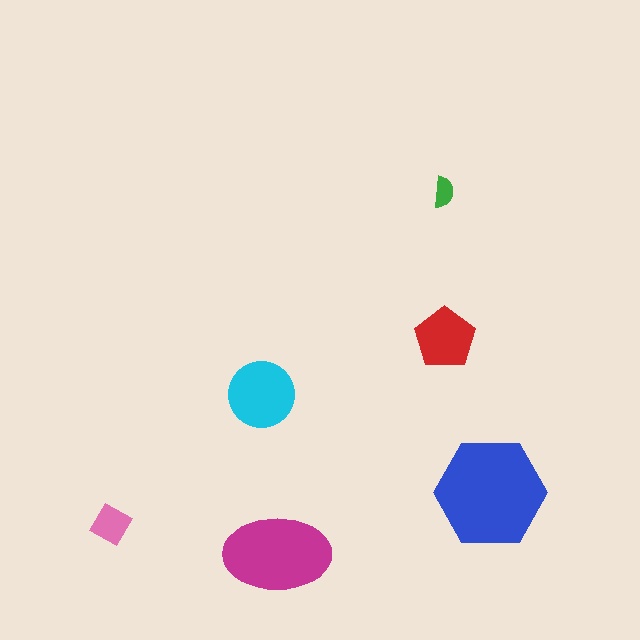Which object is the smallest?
The green semicircle.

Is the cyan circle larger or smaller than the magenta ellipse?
Smaller.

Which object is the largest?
The blue hexagon.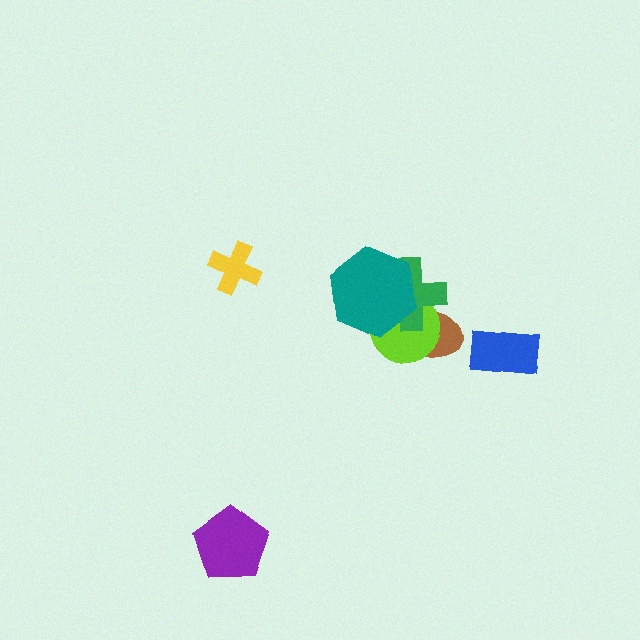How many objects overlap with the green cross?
3 objects overlap with the green cross.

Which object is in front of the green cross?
The teal hexagon is in front of the green cross.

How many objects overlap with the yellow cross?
0 objects overlap with the yellow cross.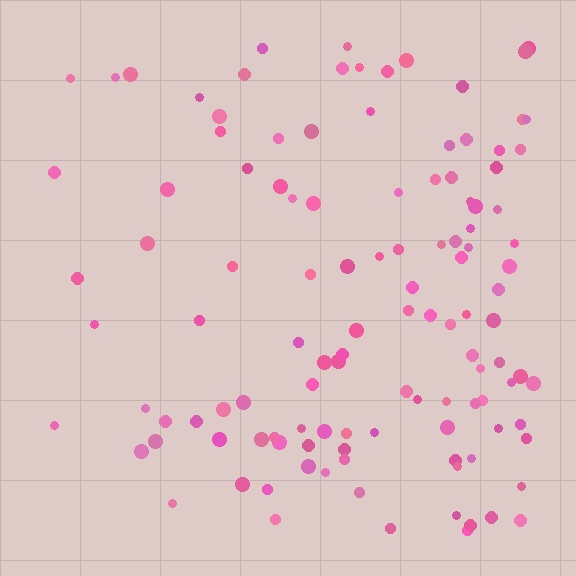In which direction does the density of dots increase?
From left to right, with the right side densest.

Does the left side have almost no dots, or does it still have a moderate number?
Still a moderate number, just noticeably fewer than the right.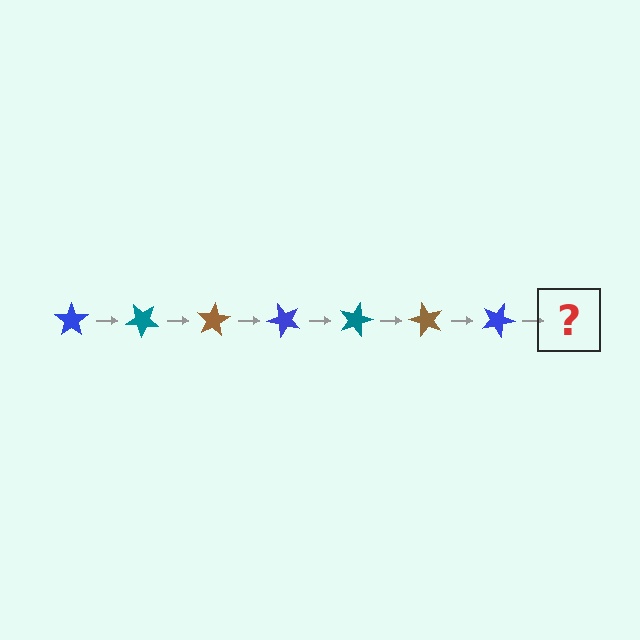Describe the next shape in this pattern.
It should be a teal star, rotated 280 degrees from the start.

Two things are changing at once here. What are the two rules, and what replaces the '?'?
The two rules are that it rotates 40 degrees each step and the color cycles through blue, teal, and brown. The '?' should be a teal star, rotated 280 degrees from the start.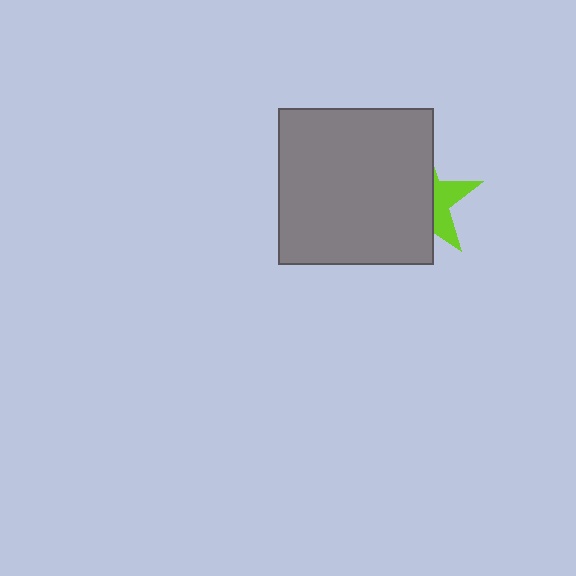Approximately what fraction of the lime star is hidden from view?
Roughly 65% of the lime star is hidden behind the gray square.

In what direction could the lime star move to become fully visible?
The lime star could move right. That would shift it out from behind the gray square entirely.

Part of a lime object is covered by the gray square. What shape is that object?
It is a star.